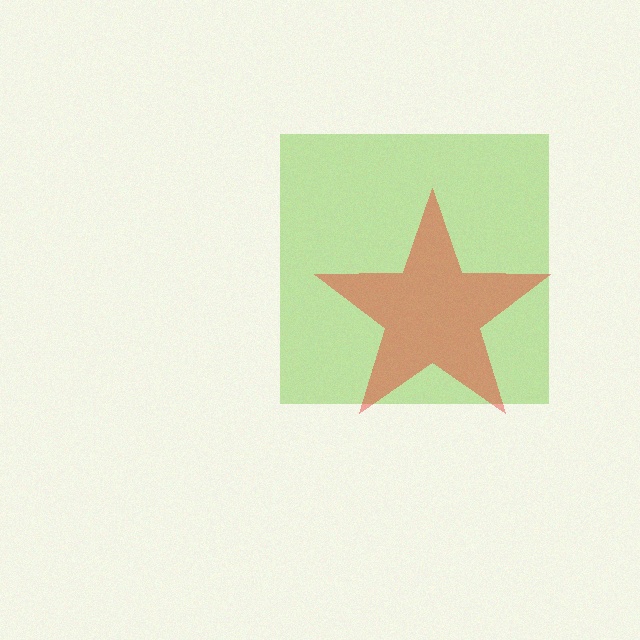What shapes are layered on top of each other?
The layered shapes are: a lime square, a red star.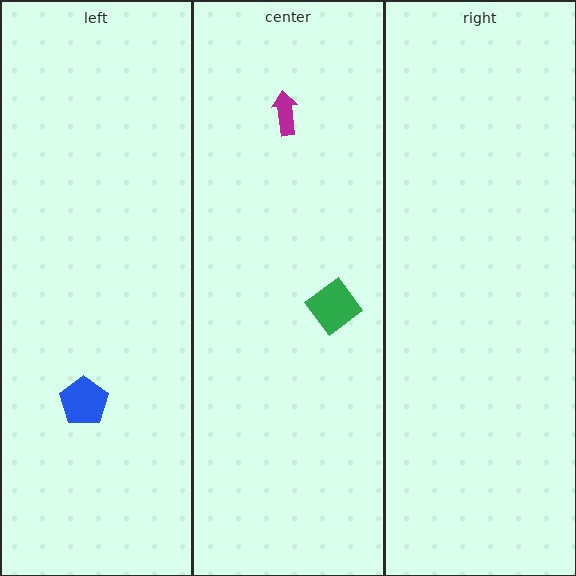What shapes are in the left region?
The blue pentagon.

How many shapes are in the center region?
2.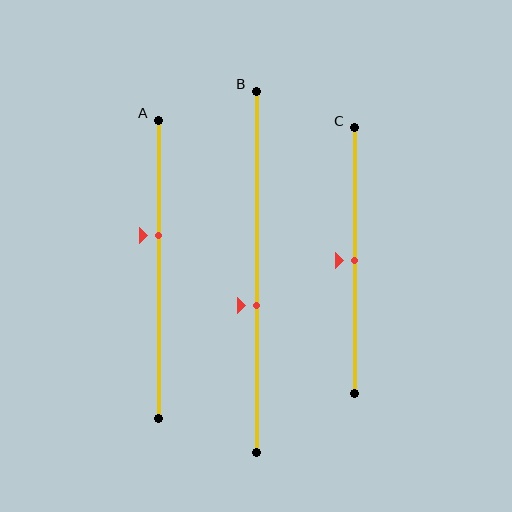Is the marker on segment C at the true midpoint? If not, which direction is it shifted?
Yes, the marker on segment C is at the true midpoint.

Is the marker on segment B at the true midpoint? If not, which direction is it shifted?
No, the marker on segment B is shifted downward by about 9% of the segment length.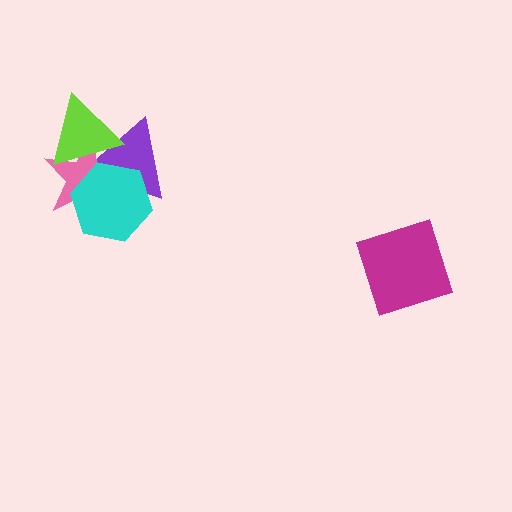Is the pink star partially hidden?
Yes, it is partially covered by another shape.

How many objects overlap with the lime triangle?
3 objects overlap with the lime triangle.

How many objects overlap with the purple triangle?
3 objects overlap with the purple triangle.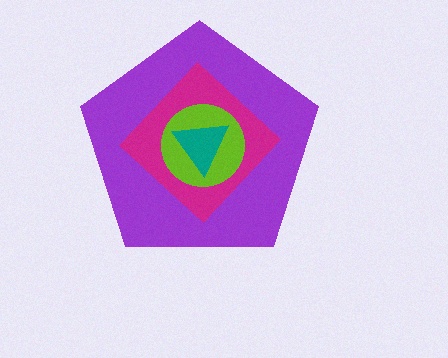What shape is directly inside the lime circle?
The teal triangle.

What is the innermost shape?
The teal triangle.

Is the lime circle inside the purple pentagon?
Yes.